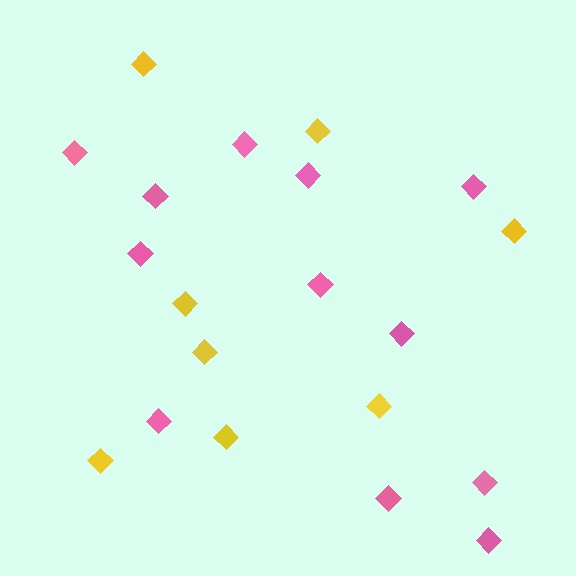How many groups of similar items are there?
There are 2 groups: one group of pink diamonds (12) and one group of yellow diamonds (8).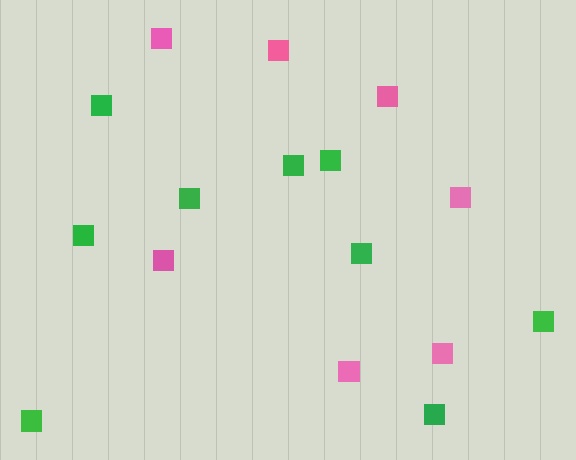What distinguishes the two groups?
There are 2 groups: one group of pink squares (7) and one group of green squares (9).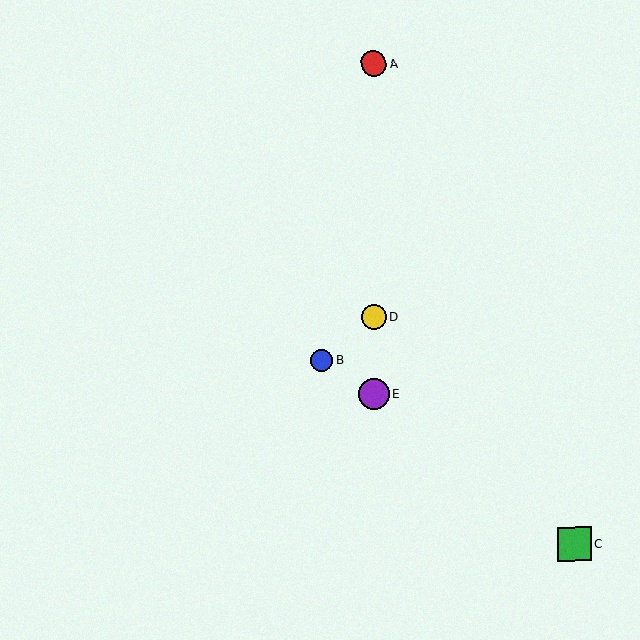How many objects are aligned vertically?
3 objects (A, D, E) are aligned vertically.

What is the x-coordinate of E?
Object E is at x≈374.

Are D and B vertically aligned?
No, D is at x≈374 and B is at x≈322.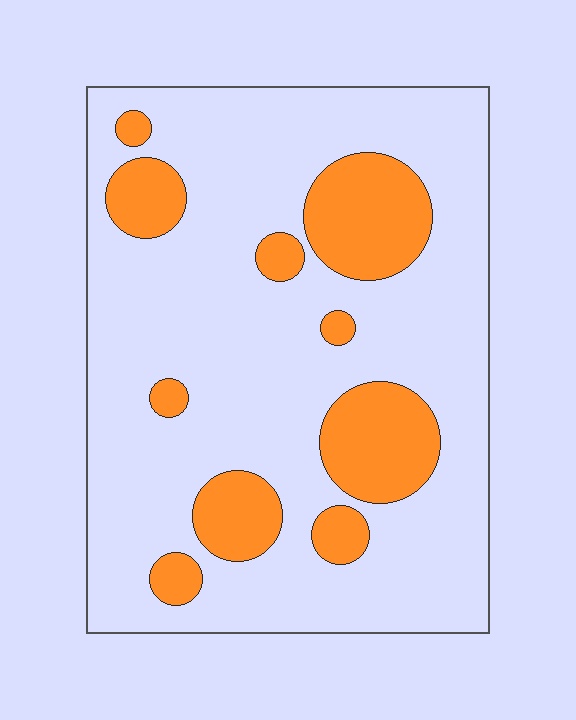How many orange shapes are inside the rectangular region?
10.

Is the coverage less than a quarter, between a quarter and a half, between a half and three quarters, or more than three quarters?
Less than a quarter.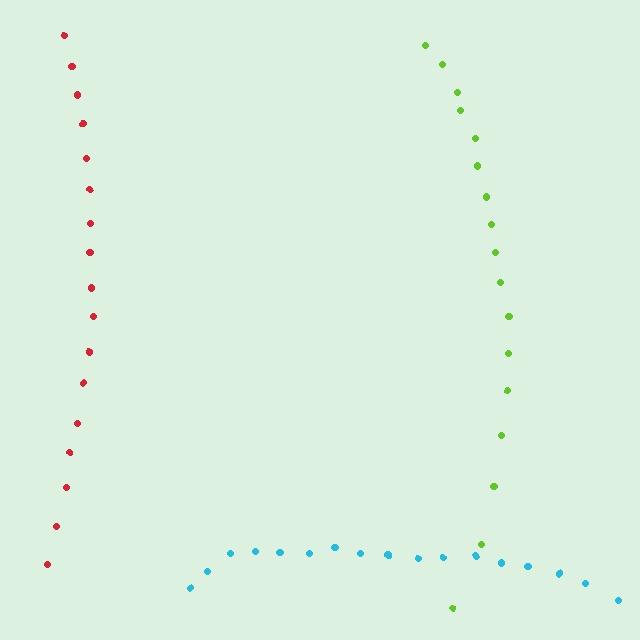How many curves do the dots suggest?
There are 3 distinct paths.